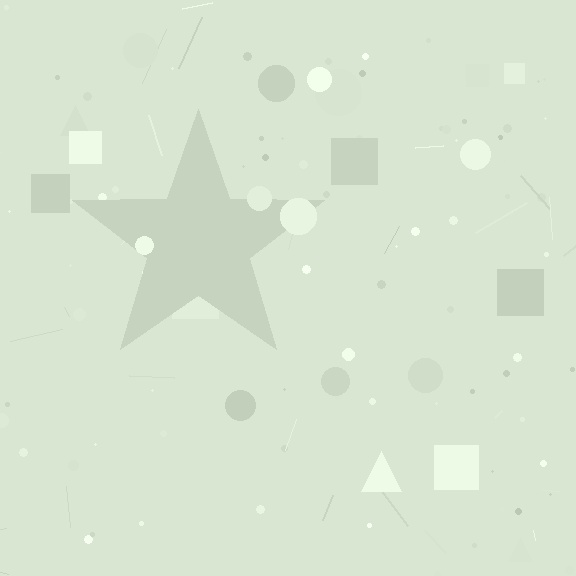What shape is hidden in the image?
A star is hidden in the image.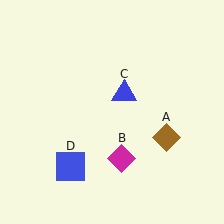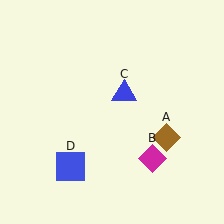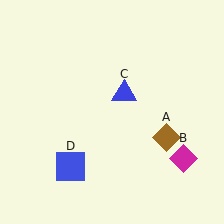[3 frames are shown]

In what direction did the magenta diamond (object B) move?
The magenta diamond (object B) moved right.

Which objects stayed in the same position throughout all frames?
Brown diamond (object A) and blue triangle (object C) and blue square (object D) remained stationary.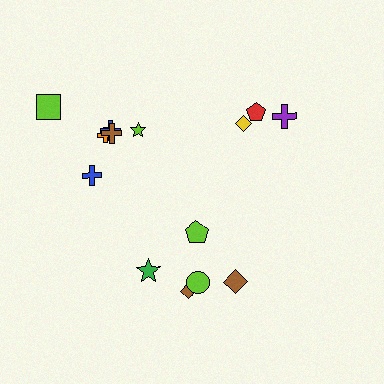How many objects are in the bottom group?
There are 5 objects.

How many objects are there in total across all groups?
There are 14 objects.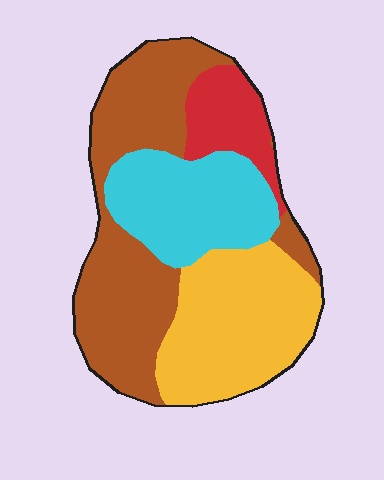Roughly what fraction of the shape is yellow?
Yellow covers 29% of the shape.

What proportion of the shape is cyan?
Cyan takes up about one fifth (1/5) of the shape.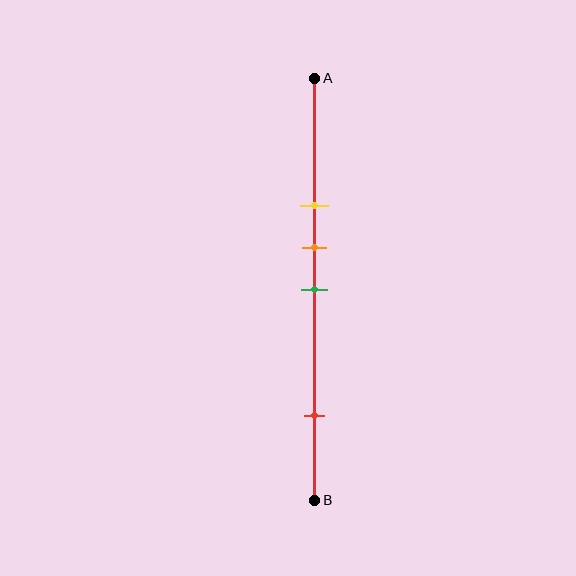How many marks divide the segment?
There are 4 marks dividing the segment.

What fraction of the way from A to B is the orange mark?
The orange mark is approximately 40% (0.4) of the way from A to B.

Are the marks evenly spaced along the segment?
No, the marks are not evenly spaced.